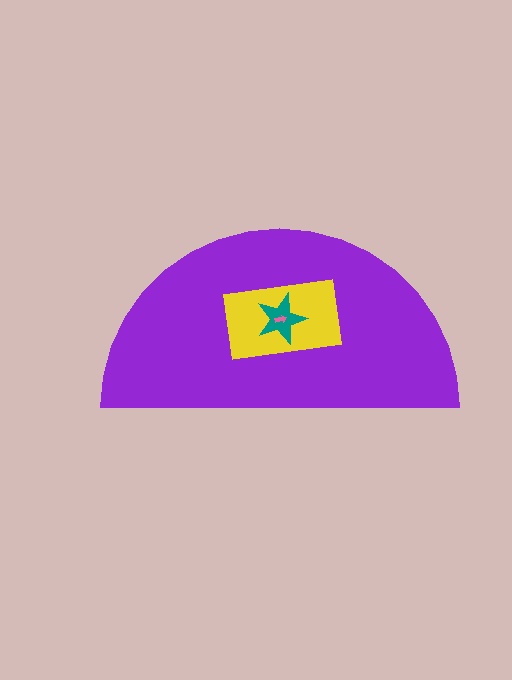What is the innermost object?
The pink arrow.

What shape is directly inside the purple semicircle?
The yellow rectangle.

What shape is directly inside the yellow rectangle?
The teal star.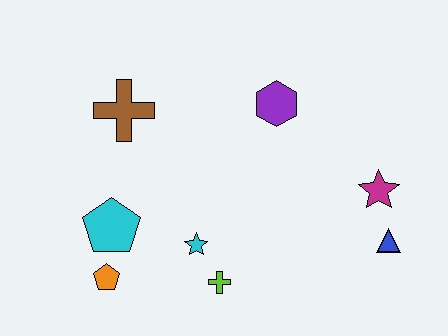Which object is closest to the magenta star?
The blue triangle is closest to the magenta star.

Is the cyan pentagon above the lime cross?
Yes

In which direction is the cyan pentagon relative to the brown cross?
The cyan pentagon is below the brown cross.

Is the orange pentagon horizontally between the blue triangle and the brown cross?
No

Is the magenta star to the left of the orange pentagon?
No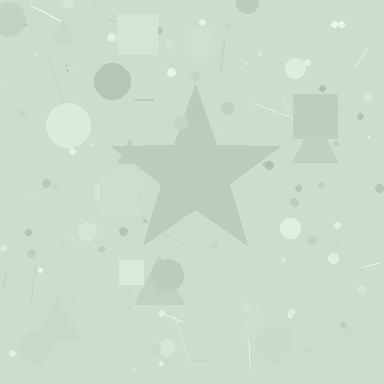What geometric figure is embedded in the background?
A star is embedded in the background.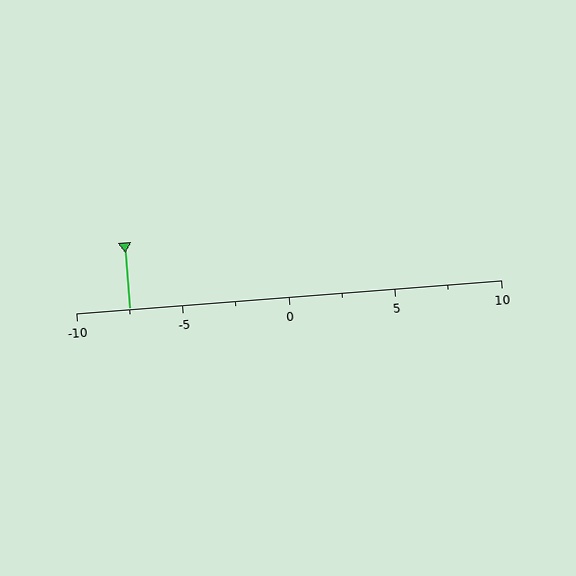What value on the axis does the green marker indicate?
The marker indicates approximately -7.5.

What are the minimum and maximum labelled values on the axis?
The axis runs from -10 to 10.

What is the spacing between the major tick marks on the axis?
The major ticks are spaced 5 apart.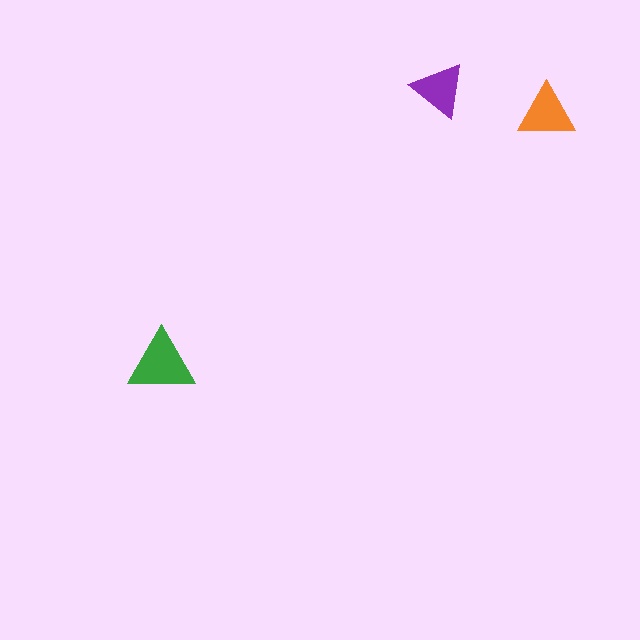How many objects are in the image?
There are 3 objects in the image.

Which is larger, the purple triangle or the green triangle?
The green one.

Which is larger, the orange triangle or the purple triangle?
The orange one.